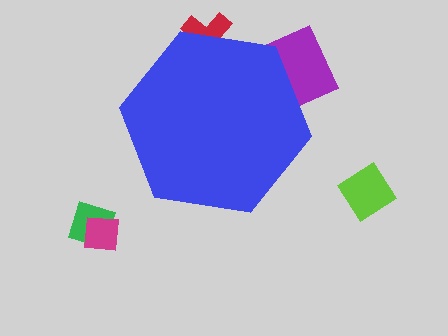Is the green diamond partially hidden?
No, the green diamond is fully visible.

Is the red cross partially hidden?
Yes, the red cross is partially hidden behind the blue hexagon.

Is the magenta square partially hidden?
No, the magenta square is fully visible.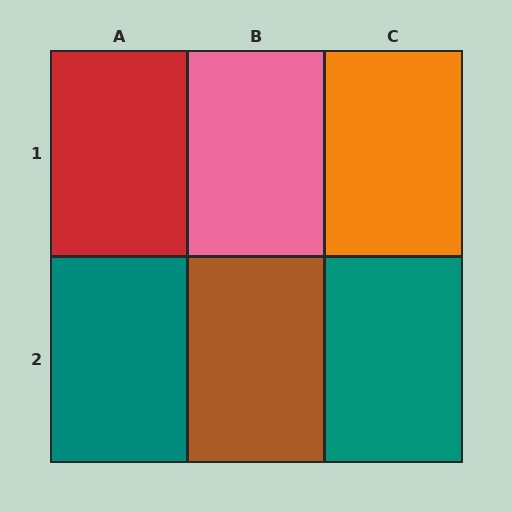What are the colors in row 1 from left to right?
Red, pink, orange.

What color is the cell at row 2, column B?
Brown.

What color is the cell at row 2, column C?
Teal.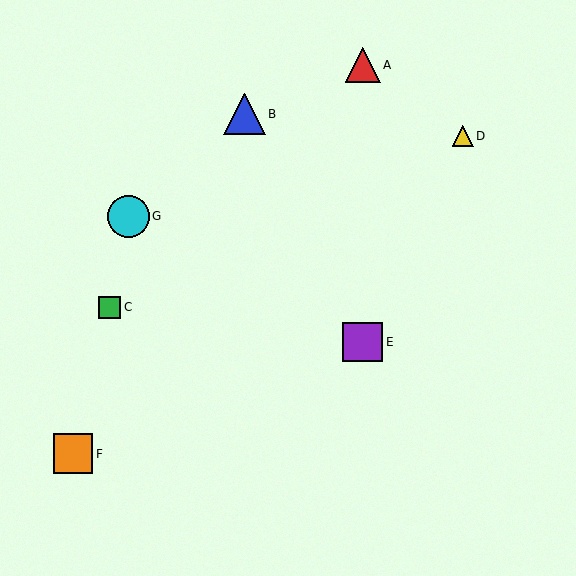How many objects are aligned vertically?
2 objects (A, E) are aligned vertically.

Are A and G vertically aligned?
No, A is at x≈363 and G is at x≈128.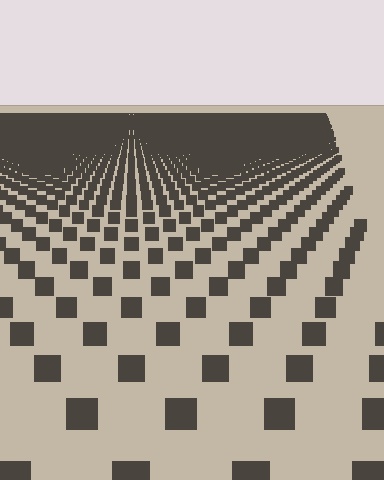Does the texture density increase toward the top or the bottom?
Density increases toward the top.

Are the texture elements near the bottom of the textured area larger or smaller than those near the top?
Larger. Near the bottom, elements are closer to the viewer and appear at a bigger on-screen size.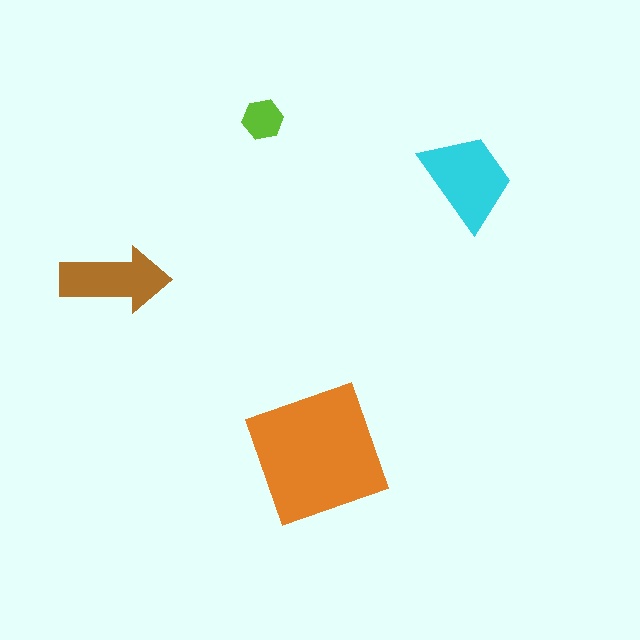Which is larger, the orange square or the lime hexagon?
The orange square.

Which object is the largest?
The orange square.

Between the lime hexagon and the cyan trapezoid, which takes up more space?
The cyan trapezoid.